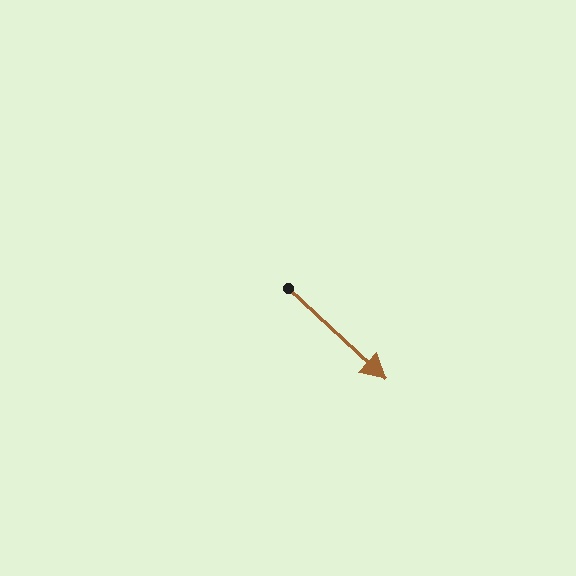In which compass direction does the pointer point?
Southeast.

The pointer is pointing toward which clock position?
Roughly 4 o'clock.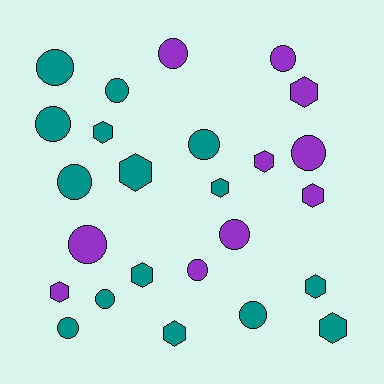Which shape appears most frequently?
Circle, with 14 objects.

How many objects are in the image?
There are 25 objects.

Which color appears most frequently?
Teal, with 15 objects.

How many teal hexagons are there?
There are 7 teal hexagons.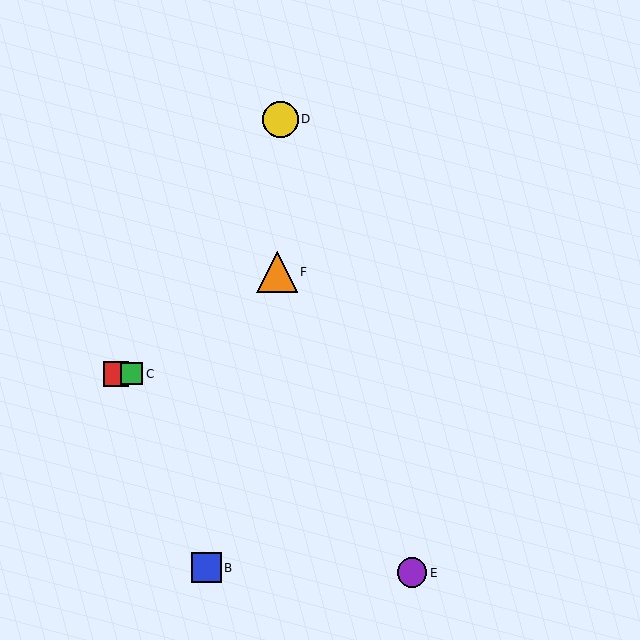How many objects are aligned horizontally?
2 objects (A, C) are aligned horizontally.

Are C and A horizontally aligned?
Yes, both are at y≈374.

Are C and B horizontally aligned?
No, C is at y≈374 and B is at y≈568.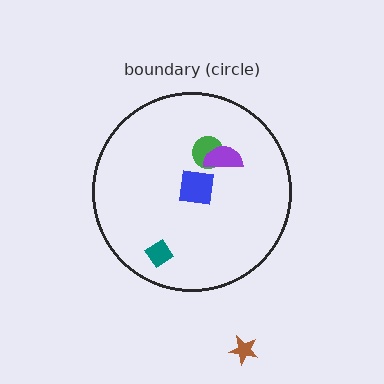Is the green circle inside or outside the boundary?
Inside.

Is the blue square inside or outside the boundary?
Inside.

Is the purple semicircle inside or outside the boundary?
Inside.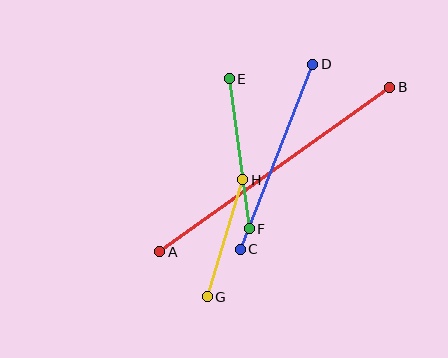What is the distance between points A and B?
The distance is approximately 283 pixels.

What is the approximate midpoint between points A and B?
The midpoint is at approximately (275, 170) pixels.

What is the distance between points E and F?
The distance is approximately 151 pixels.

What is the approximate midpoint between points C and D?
The midpoint is at approximately (276, 157) pixels.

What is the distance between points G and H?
The distance is approximately 122 pixels.